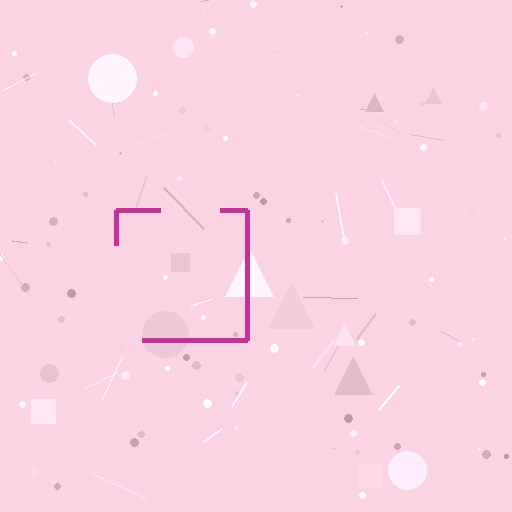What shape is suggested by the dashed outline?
The dashed outline suggests a square.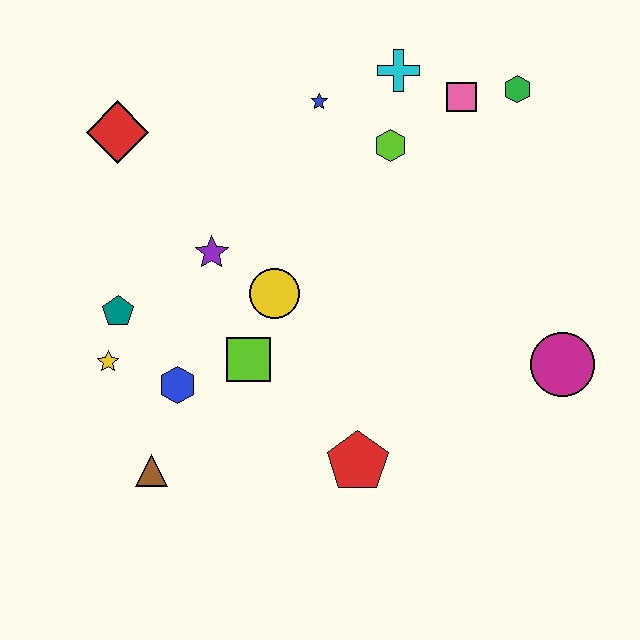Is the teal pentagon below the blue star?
Yes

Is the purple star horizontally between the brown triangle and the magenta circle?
Yes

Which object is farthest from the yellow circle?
The green hexagon is farthest from the yellow circle.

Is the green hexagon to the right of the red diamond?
Yes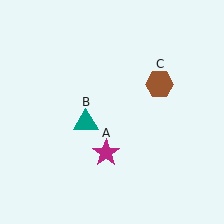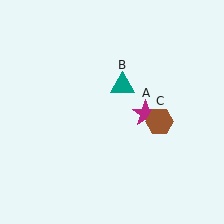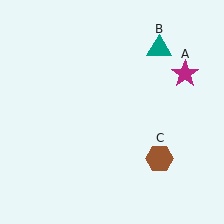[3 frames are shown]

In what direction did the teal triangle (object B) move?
The teal triangle (object B) moved up and to the right.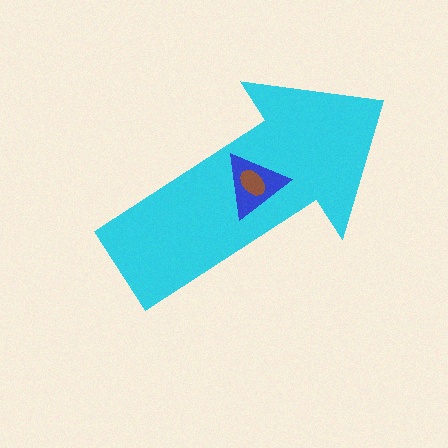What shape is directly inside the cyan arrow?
The blue triangle.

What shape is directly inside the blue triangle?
The brown ellipse.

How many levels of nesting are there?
3.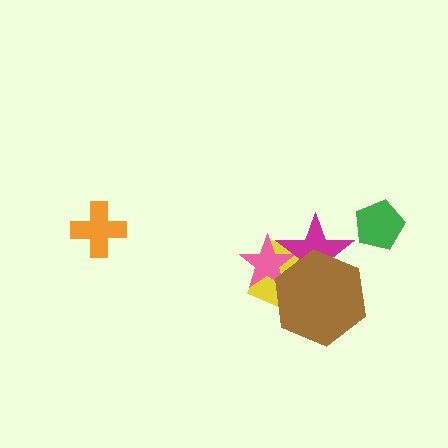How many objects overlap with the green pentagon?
0 objects overlap with the green pentagon.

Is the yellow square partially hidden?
Yes, it is partially covered by another shape.